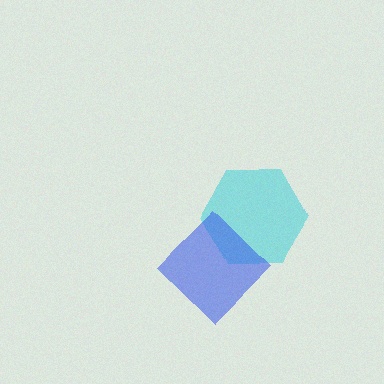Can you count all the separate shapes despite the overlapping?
Yes, there are 2 separate shapes.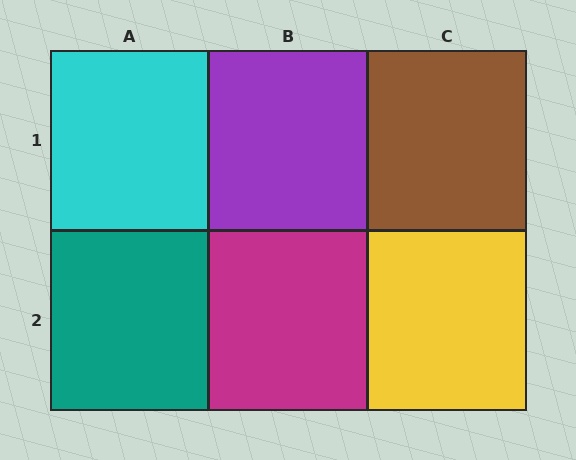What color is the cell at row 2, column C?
Yellow.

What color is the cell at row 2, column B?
Magenta.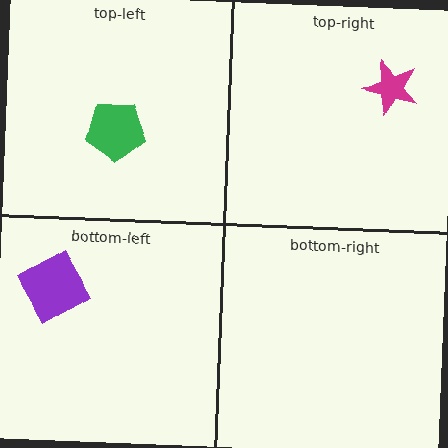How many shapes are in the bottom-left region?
1.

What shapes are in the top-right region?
The magenta star.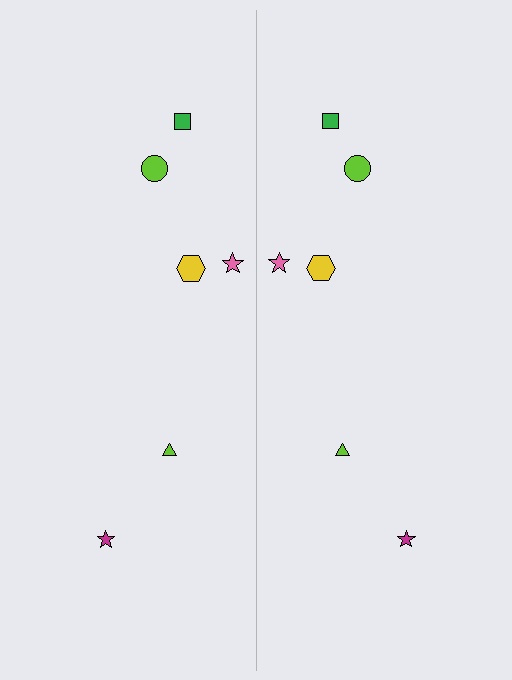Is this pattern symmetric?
Yes, this pattern has bilateral (reflection) symmetry.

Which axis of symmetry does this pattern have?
The pattern has a vertical axis of symmetry running through the center of the image.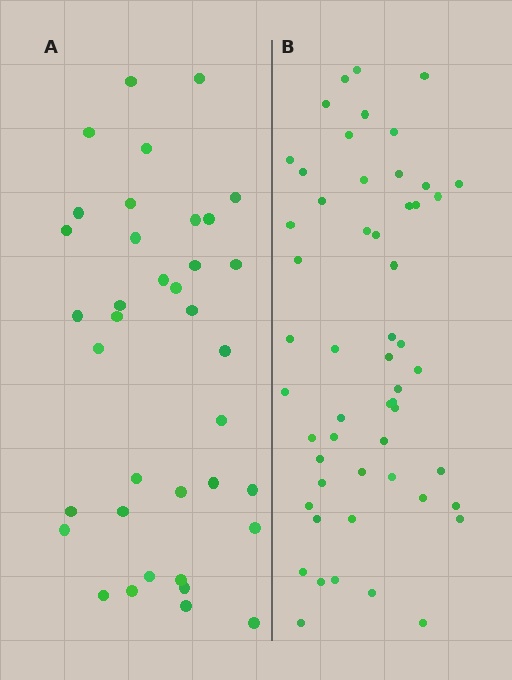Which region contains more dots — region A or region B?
Region B (the right region) has more dots.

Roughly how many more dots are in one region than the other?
Region B has approximately 15 more dots than region A.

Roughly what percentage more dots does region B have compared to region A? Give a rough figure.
About 45% more.